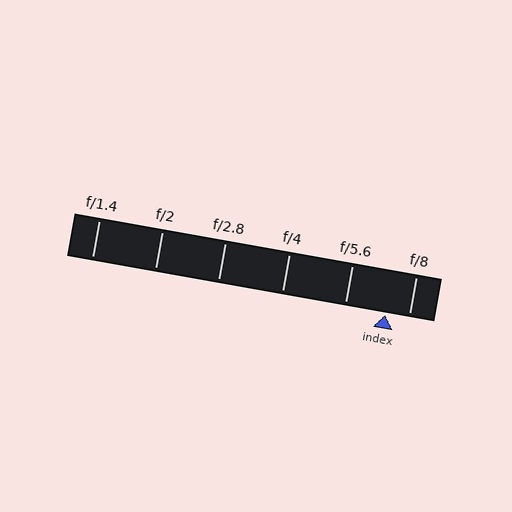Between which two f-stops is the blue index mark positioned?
The index mark is between f/5.6 and f/8.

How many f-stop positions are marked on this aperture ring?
There are 6 f-stop positions marked.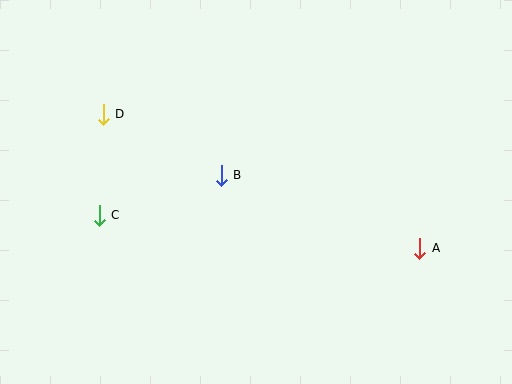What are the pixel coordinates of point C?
Point C is at (99, 215).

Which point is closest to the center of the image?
Point B at (221, 175) is closest to the center.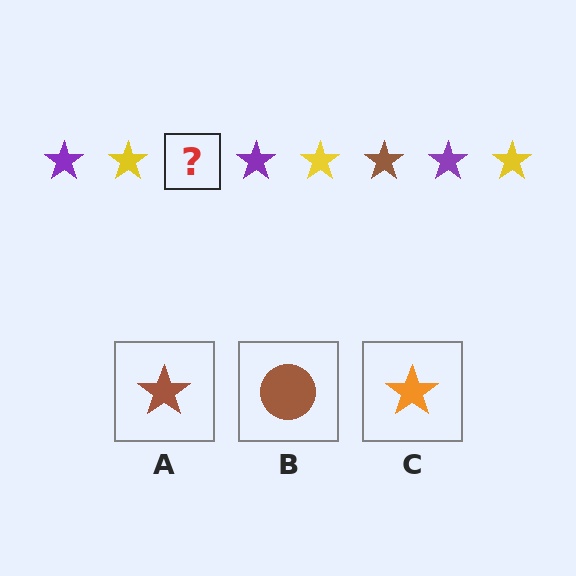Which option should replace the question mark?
Option A.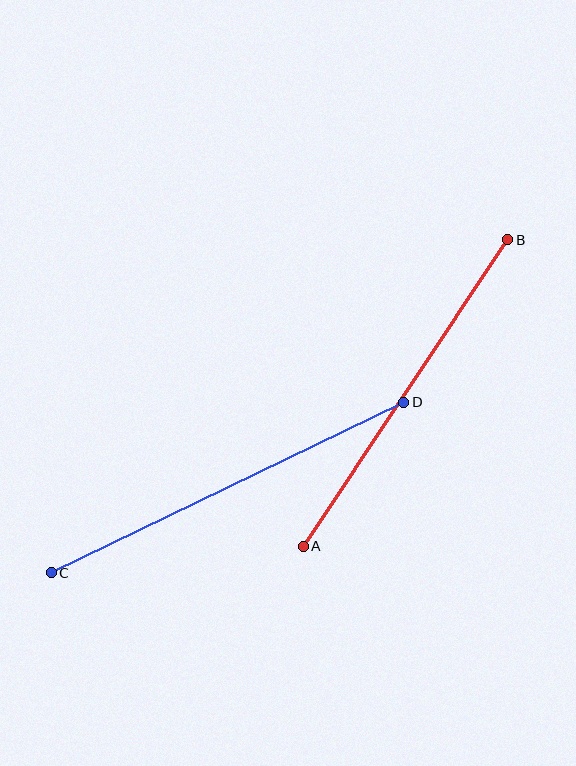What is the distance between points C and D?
The distance is approximately 392 pixels.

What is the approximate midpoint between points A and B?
The midpoint is at approximately (405, 393) pixels.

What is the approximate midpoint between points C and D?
The midpoint is at approximately (228, 487) pixels.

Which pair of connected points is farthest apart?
Points C and D are farthest apart.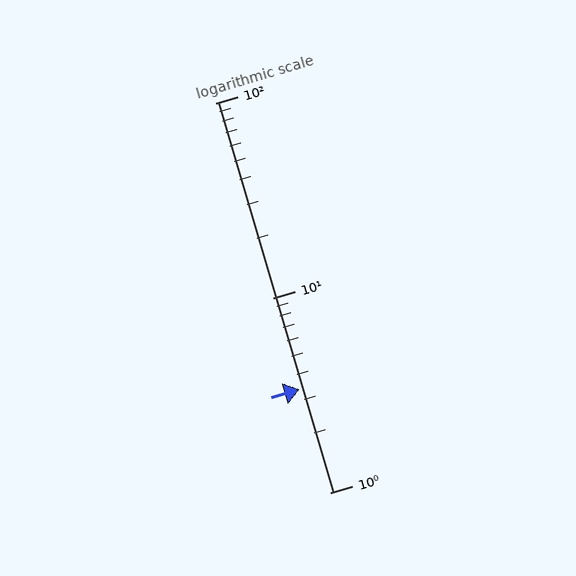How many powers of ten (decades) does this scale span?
The scale spans 2 decades, from 1 to 100.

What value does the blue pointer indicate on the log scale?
The pointer indicates approximately 3.4.